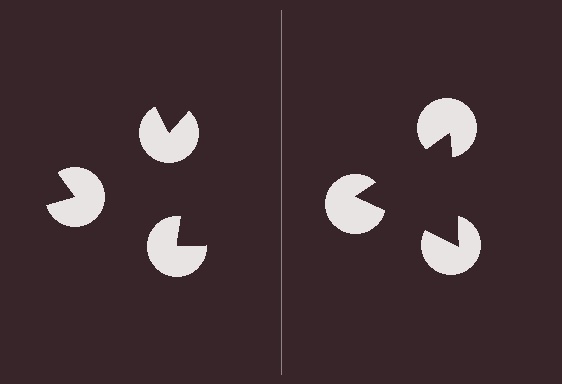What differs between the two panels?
The pac-man discs are positioned identically on both sides; only the wedge orientations differ. On the right they align to a triangle; on the left they are misaligned.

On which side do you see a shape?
An illusory triangle appears on the right side. On the left side the wedge cuts are rotated, so no coherent shape forms.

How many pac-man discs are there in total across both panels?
6 — 3 on each side.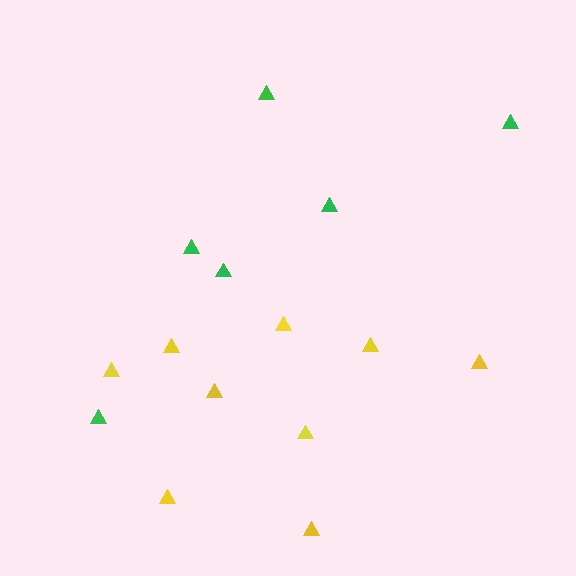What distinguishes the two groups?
There are 2 groups: one group of yellow triangles (9) and one group of green triangles (6).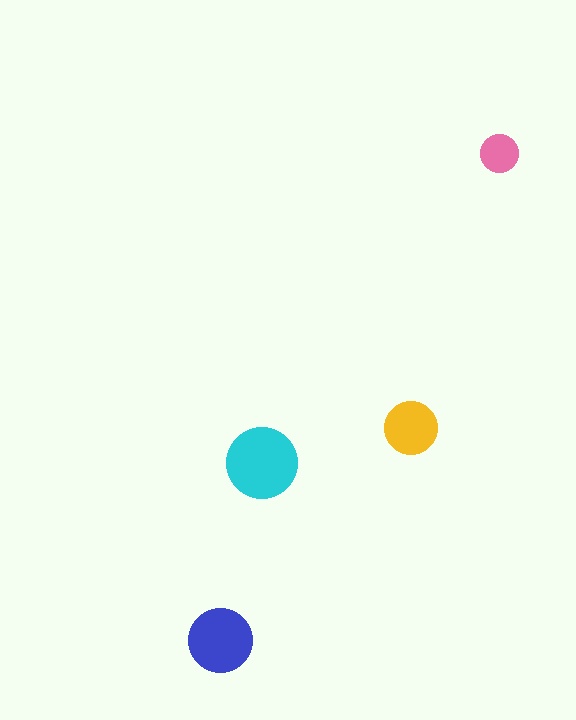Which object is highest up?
The pink circle is topmost.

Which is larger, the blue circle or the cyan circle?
The cyan one.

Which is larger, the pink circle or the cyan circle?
The cyan one.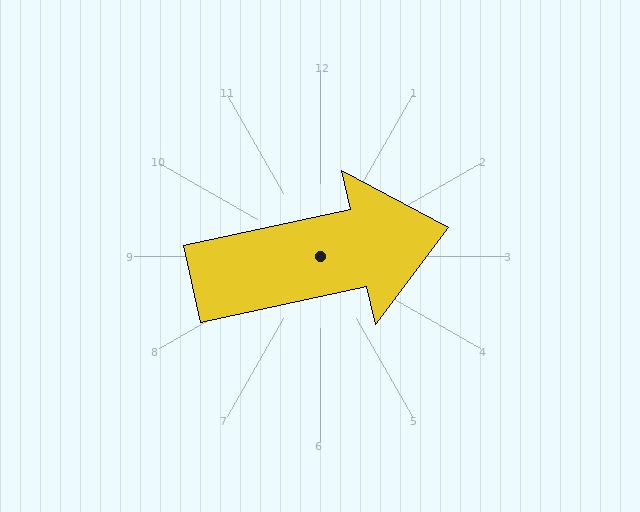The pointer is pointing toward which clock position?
Roughly 3 o'clock.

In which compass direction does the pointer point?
East.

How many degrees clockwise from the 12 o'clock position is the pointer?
Approximately 78 degrees.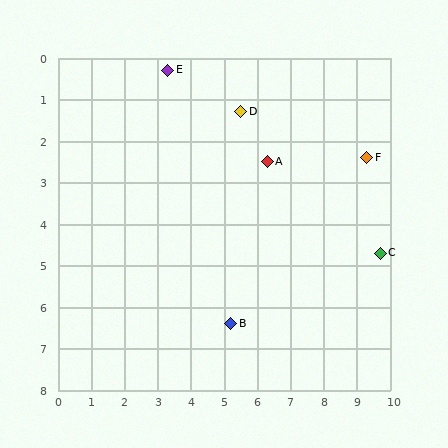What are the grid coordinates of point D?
Point D is at approximately (5.5, 1.3).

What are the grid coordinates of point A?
Point A is at approximately (6.3, 2.5).